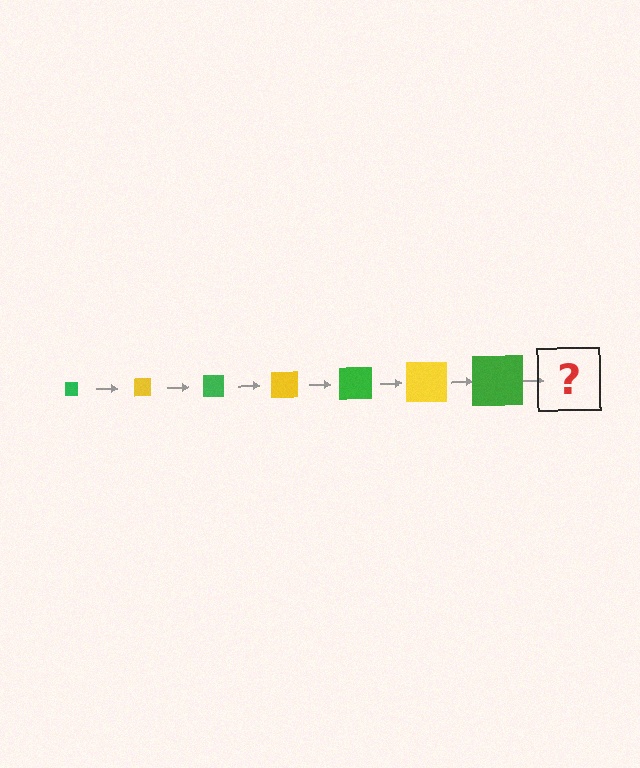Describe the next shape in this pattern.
It should be a yellow square, larger than the previous one.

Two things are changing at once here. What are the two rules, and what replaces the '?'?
The two rules are that the square grows larger each step and the color cycles through green and yellow. The '?' should be a yellow square, larger than the previous one.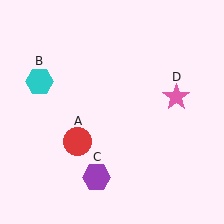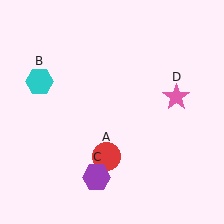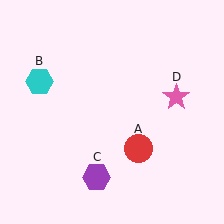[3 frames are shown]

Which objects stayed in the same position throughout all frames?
Cyan hexagon (object B) and purple hexagon (object C) and pink star (object D) remained stationary.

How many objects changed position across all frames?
1 object changed position: red circle (object A).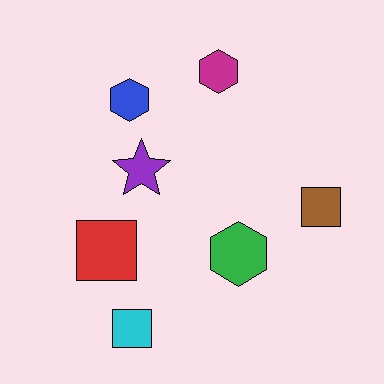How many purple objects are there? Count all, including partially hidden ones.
There is 1 purple object.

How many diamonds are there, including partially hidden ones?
There are no diamonds.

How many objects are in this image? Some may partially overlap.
There are 7 objects.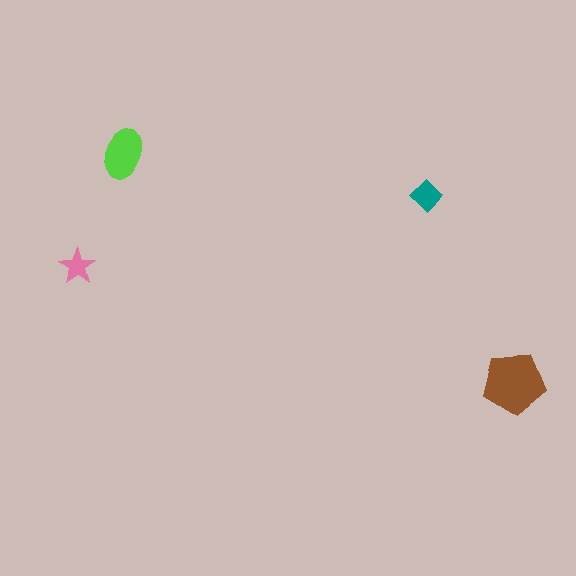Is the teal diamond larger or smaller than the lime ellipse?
Smaller.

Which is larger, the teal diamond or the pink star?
The teal diamond.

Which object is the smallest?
The pink star.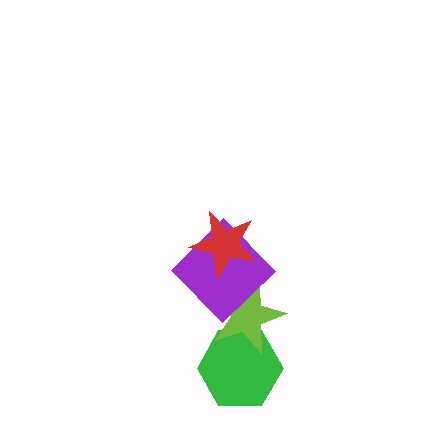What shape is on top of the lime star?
The purple diamond is on top of the lime star.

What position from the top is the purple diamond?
The purple diamond is 2nd from the top.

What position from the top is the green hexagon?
The green hexagon is 4th from the top.